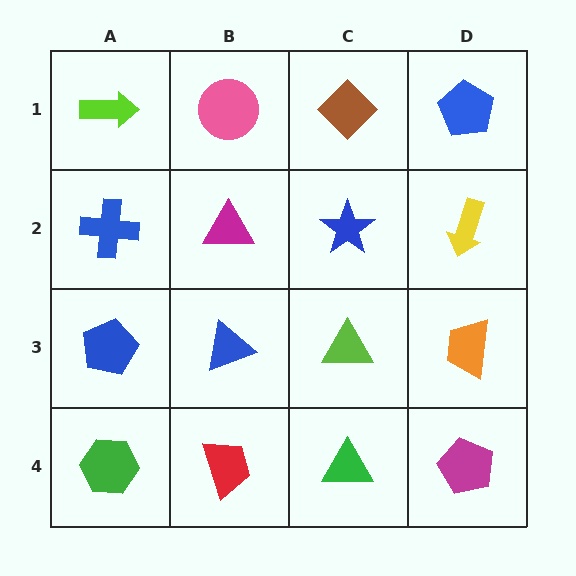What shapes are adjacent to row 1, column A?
A blue cross (row 2, column A), a pink circle (row 1, column B).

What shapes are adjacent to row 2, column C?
A brown diamond (row 1, column C), a lime triangle (row 3, column C), a magenta triangle (row 2, column B), a yellow arrow (row 2, column D).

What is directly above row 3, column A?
A blue cross.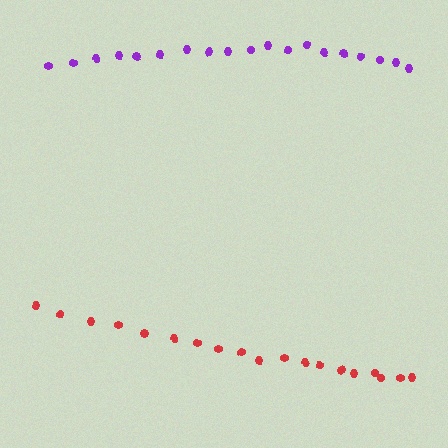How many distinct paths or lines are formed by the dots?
There are 2 distinct paths.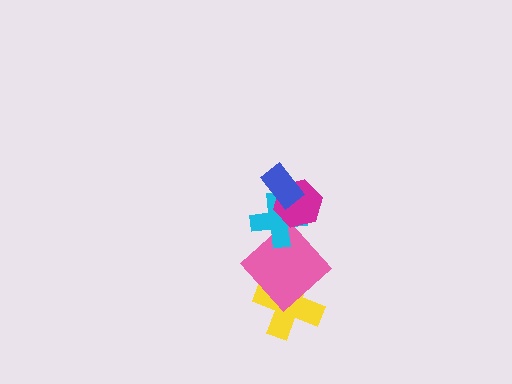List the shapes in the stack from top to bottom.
From top to bottom: the blue rectangle, the magenta hexagon, the cyan cross, the pink diamond, the yellow cross.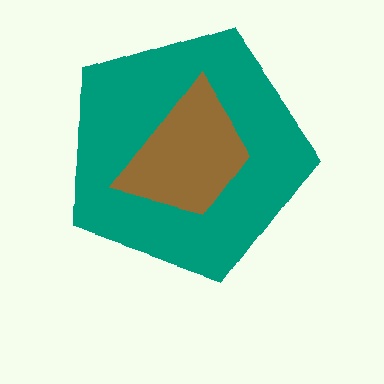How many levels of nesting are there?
2.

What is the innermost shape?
The brown trapezoid.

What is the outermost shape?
The teal pentagon.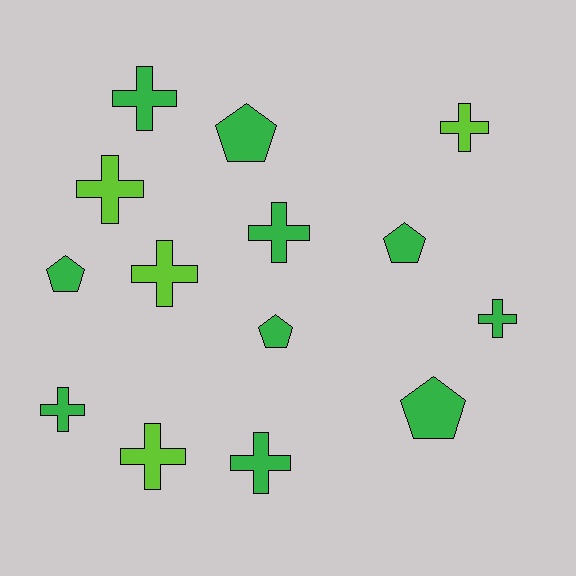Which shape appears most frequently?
Cross, with 9 objects.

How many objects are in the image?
There are 14 objects.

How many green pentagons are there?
There are 5 green pentagons.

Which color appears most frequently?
Green, with 10 objects.